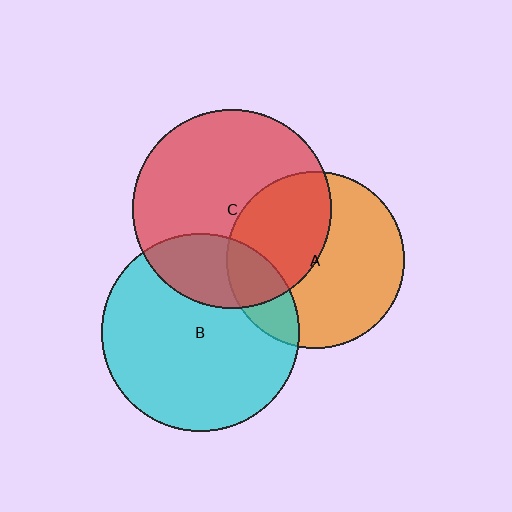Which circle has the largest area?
Circle C (red).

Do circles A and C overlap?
Yes.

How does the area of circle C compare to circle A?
Approximately 1.3 times.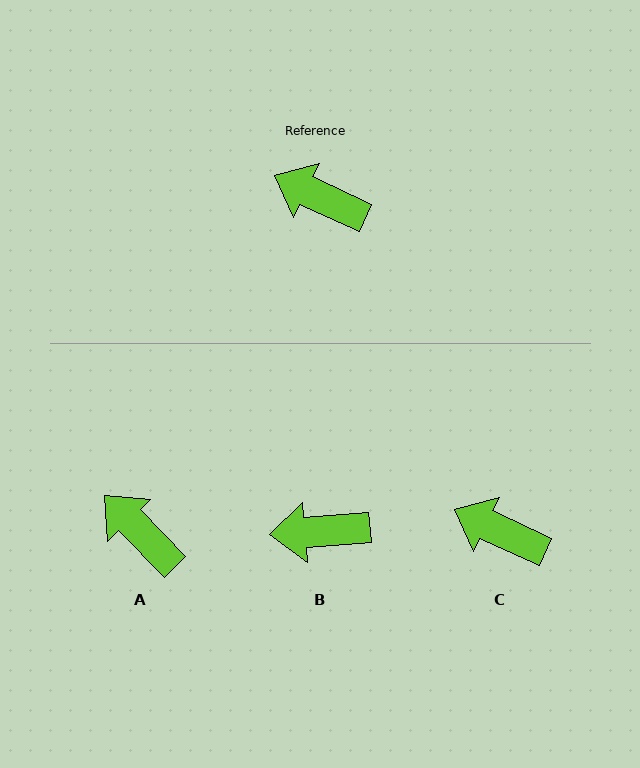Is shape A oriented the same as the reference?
No, it is off by about 20 degrees.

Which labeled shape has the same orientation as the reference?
C.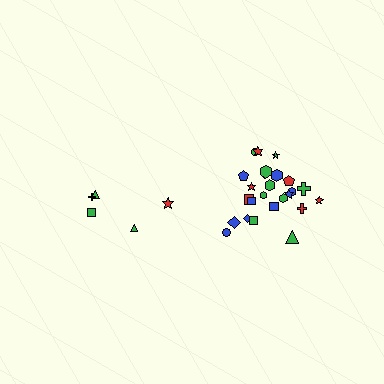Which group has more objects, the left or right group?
The right group.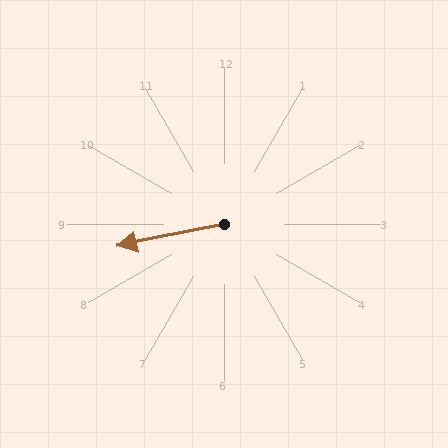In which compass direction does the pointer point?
West.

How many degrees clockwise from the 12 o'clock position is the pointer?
Approximately 258 degrees.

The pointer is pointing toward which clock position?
Roughly 9 o'clock.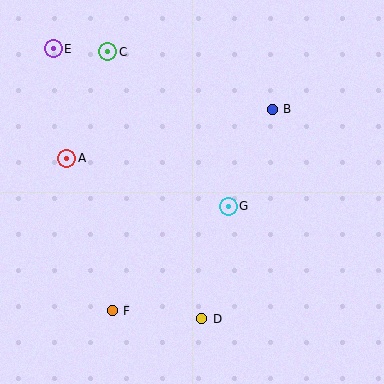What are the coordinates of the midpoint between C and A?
The midpoint between C and A is at (87, 105).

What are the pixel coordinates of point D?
Point D is at (202, 319).